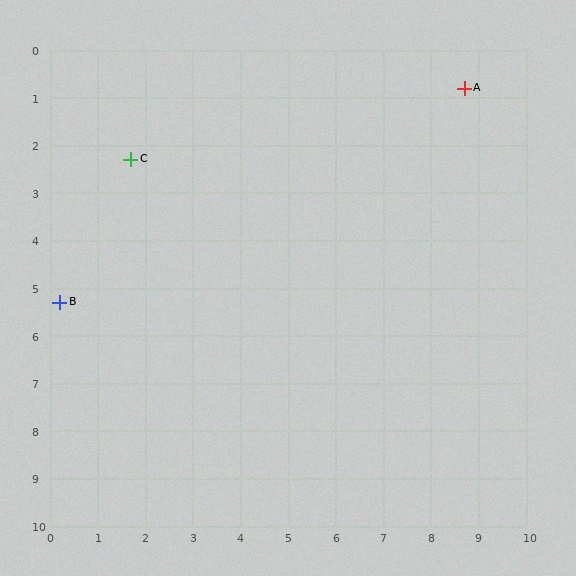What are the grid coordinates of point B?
Point B is at approximately (0.2, 5.3).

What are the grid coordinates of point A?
Point A is at approximately (8.7, 0.8).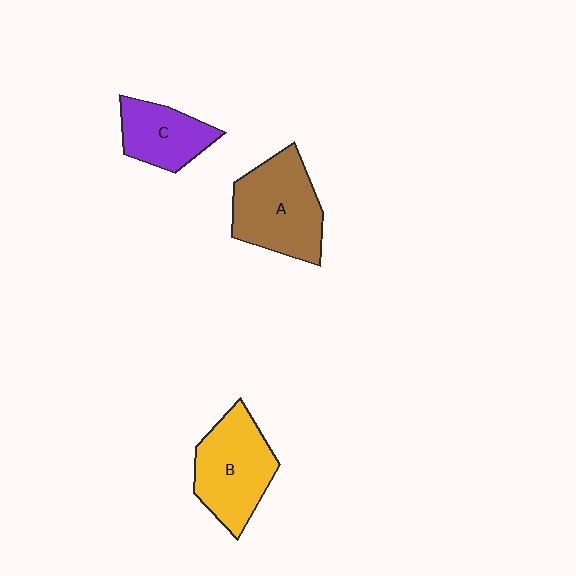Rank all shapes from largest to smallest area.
From largest to smallest: A (brown), B (yellow), C (purple).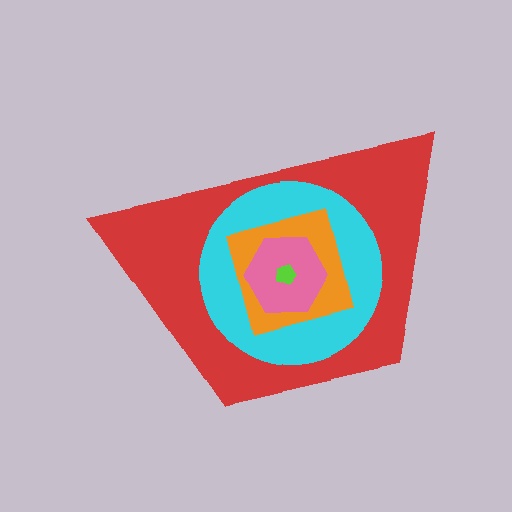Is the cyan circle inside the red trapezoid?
Yes.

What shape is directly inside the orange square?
The pink hexagon.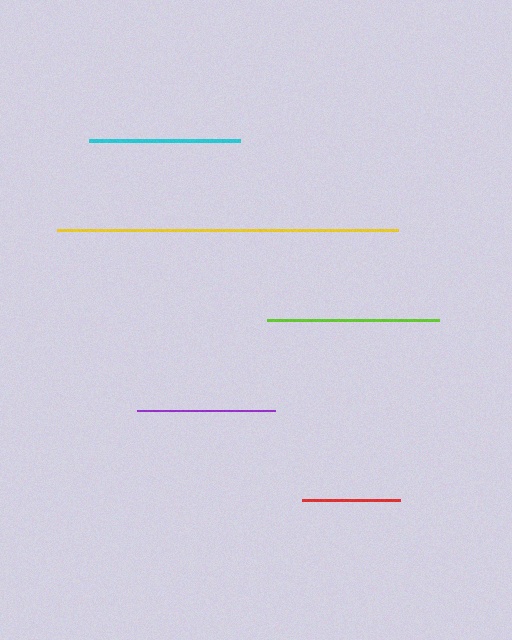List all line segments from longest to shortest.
From longest to shortest: yellow, lime, cyan, purple, red.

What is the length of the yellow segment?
The yellow segment is approximately 340 pixels long.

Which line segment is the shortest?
The red line is the shortest at approximately 98 pixels.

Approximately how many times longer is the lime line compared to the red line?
The lime line is approximately 1.8 times the length of the red line.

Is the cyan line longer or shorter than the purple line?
The cyan line is longer than the purple line.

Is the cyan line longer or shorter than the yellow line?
The yellow line is longer than the cyan line.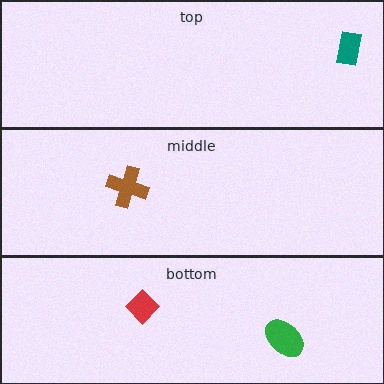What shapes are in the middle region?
The brown cross.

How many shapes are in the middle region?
1.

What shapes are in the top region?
The teal rectangle.